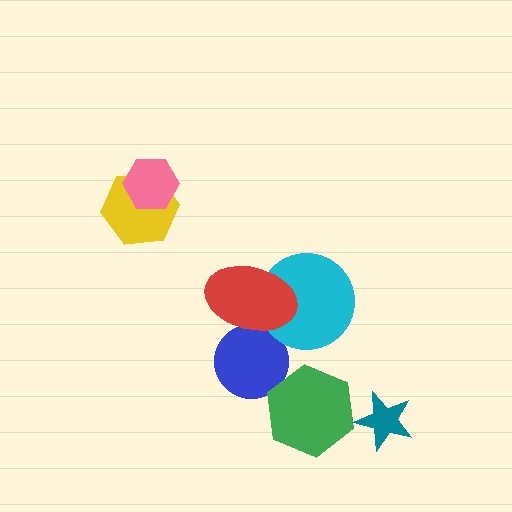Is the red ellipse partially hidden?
No, no other shape covers it.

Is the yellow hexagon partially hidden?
Yes, it is partially covered by another shape.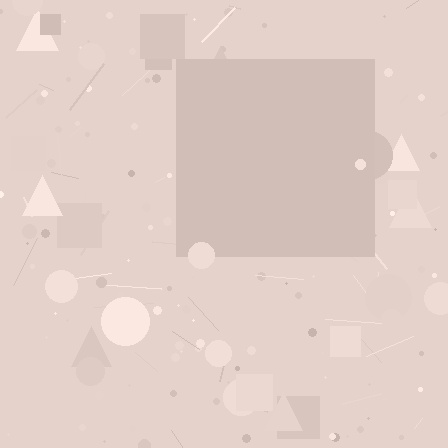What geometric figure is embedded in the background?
A square is embedded in the background.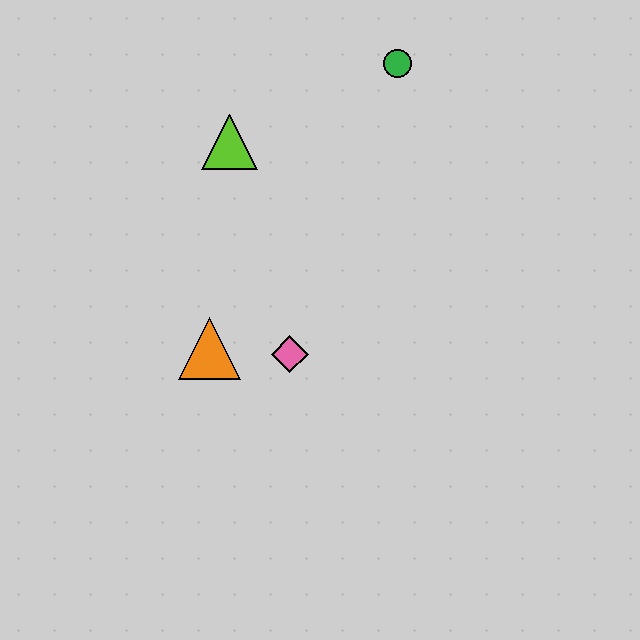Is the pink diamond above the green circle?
No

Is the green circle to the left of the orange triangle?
No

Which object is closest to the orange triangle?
The pink diamond is closest to the orange triangle.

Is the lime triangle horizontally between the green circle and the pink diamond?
No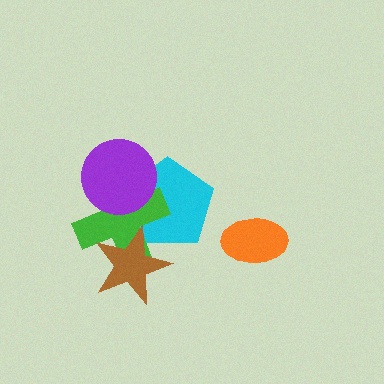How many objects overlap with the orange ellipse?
0 objects overlap with the orange ellipse.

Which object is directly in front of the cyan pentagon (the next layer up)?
The green cross is directly in front of the cyan pentagon.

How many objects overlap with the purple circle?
2 objects overlap with the purple circle.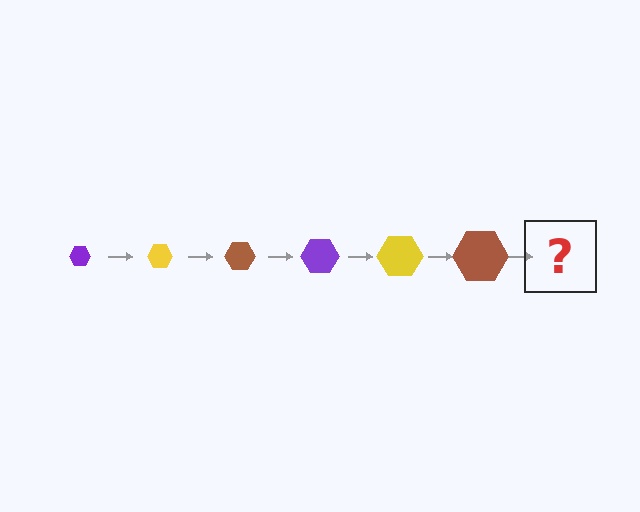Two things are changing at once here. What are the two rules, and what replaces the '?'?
The two rules are that the hexagon grows larger each step and the color cycles through purple, yellow, and brown. The '?' should be a purple hexagon, larger than the previous one.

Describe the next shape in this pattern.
It should be a purple hexagon, larger than the previous one.